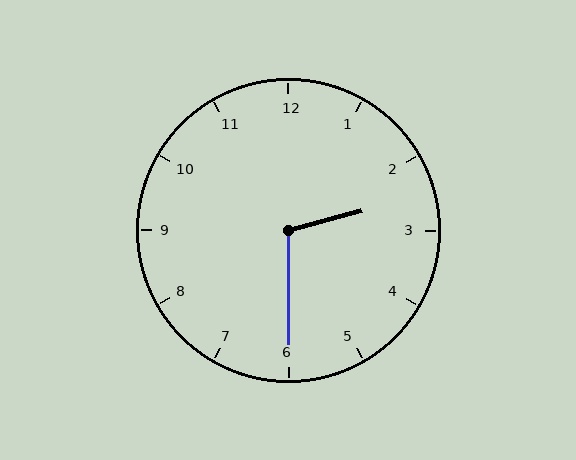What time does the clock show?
2:30.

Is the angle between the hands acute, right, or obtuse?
It is obtuse.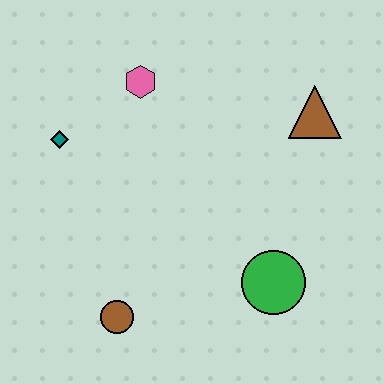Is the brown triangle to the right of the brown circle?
Yes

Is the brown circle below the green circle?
Yes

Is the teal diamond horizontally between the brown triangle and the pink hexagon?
No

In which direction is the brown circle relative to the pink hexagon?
The brown circle is below the pink hexagon.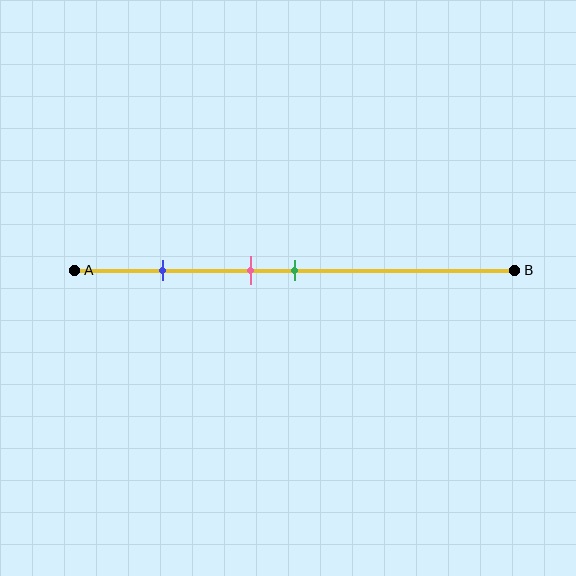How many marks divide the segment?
There are 3 marks dividing the segment.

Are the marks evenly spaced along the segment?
No, the marks are not evenly spaced.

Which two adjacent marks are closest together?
The pink and green marks are the closest adjacent pair.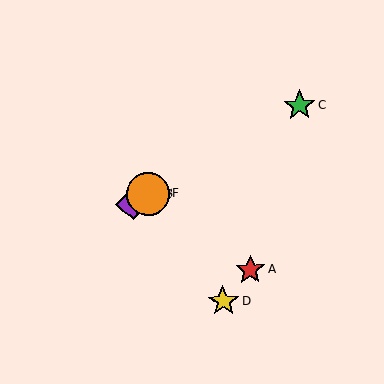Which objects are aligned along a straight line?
Objects B, C, E, F are aligned along a straight line.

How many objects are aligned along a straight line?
4 objects (B, C, E, F) are aligned along a straight line.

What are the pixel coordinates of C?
Object C is at (300, 105).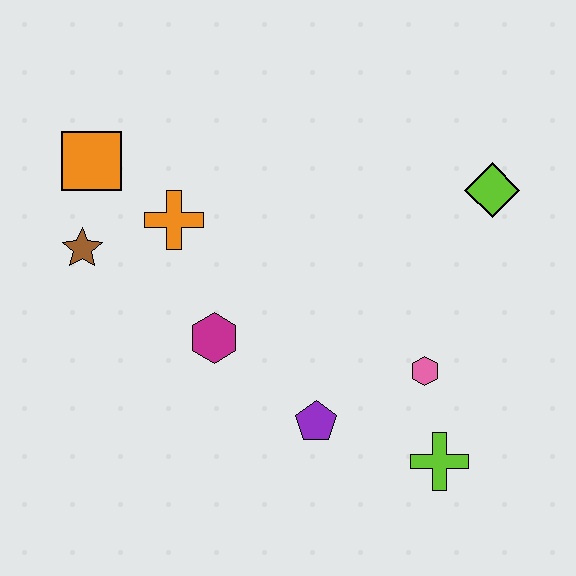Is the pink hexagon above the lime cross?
Yes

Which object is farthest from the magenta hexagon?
The lime diamond is farthest from the magenta hexagon.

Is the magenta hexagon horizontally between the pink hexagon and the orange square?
Yes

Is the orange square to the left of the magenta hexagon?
Yes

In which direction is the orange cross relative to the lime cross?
The orange cross is to the left of the lime cross.